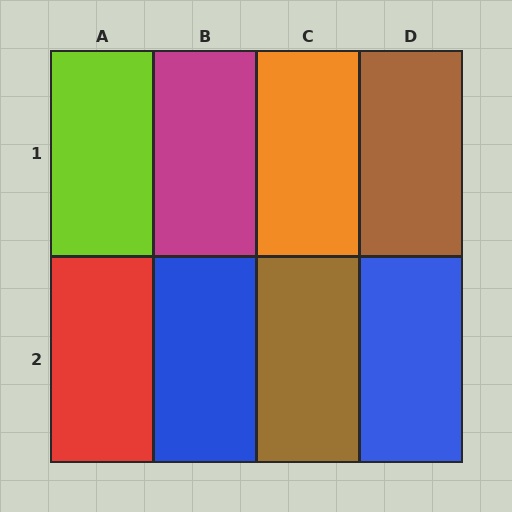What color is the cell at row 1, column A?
Lime.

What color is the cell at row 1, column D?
Brown.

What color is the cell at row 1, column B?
Magenta.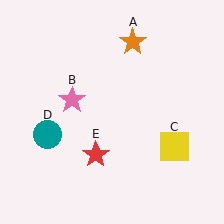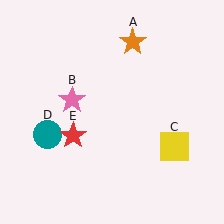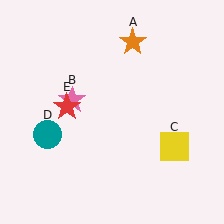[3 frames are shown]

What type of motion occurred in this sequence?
The red star (object E) rotated clockwise around the center of the scene.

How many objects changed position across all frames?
1 object changed position: red star (object E).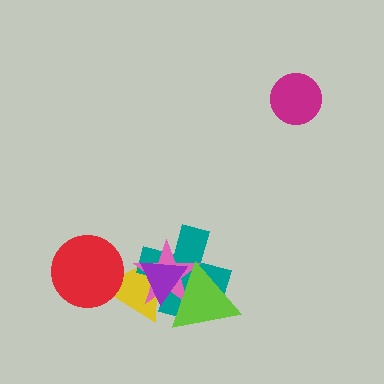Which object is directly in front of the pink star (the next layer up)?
The lime triangle is directly in front of the pink star.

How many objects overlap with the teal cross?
4 objects overlap with the teal cross.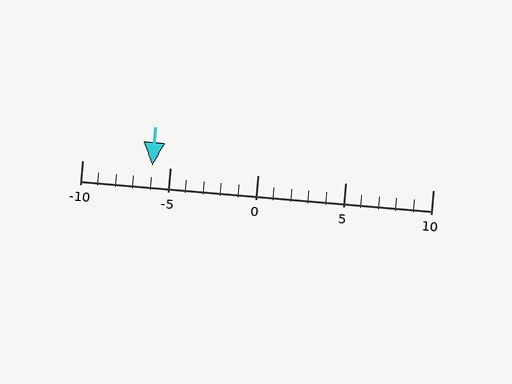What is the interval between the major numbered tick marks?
The major tick marks are spaced 5 units apart.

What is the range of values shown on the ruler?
The ruler shows values from -10 to 10.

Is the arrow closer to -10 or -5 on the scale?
The arrow is closer to -5.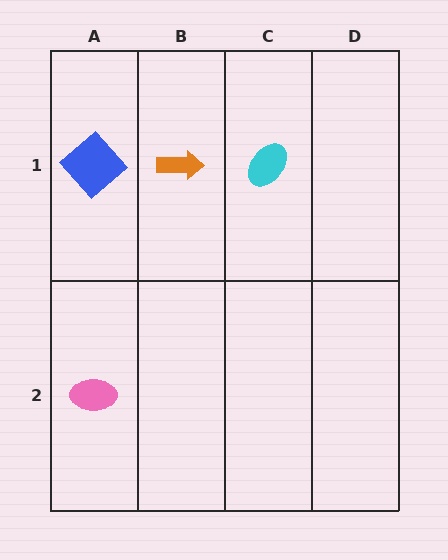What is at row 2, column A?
A pink ellipse.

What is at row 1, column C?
A cyan ellipse.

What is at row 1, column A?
A blue diamond.